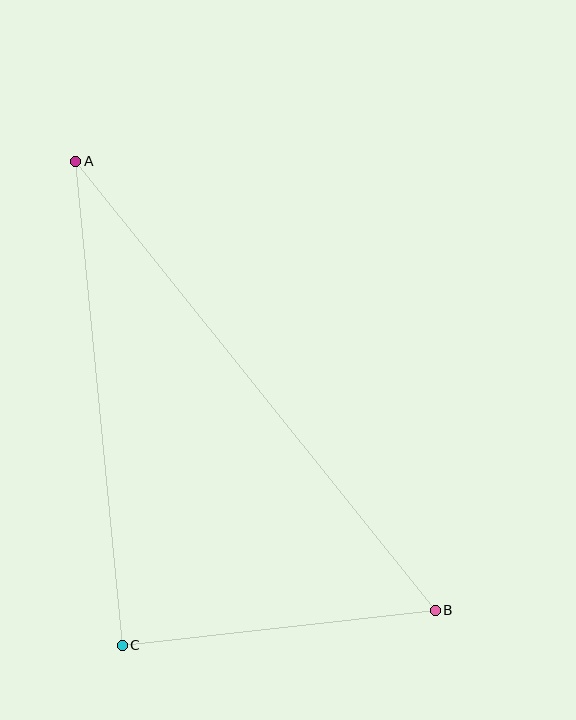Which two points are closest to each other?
Points B and C are closest to each other.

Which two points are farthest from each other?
Points A and B are farthest from each other.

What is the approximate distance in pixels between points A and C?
The distance between A and C is approximately 486 pixels.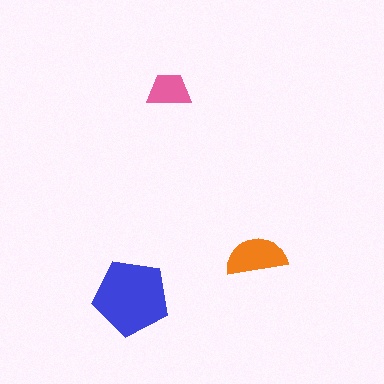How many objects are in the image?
There are 3 objects in the image.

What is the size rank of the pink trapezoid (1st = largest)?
3rd.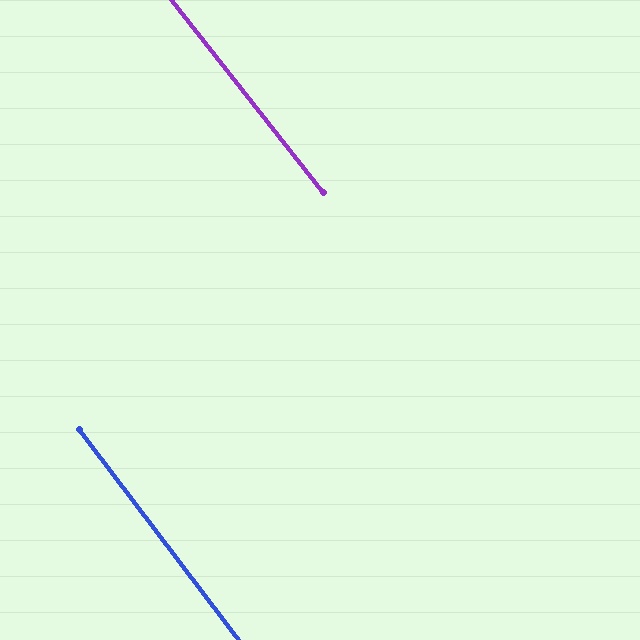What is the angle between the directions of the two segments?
Approximately 1 degree.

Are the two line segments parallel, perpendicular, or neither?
Parallel — their directions differ by only 0.9°.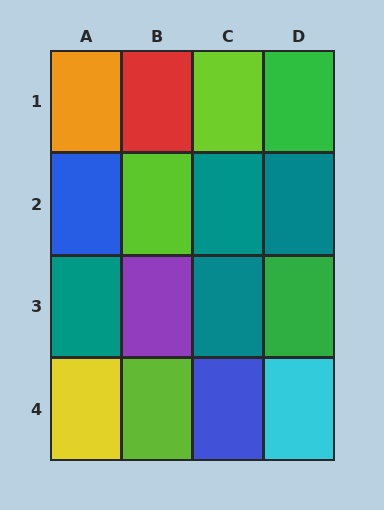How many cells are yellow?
1 cell is yellow.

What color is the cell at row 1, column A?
Orange.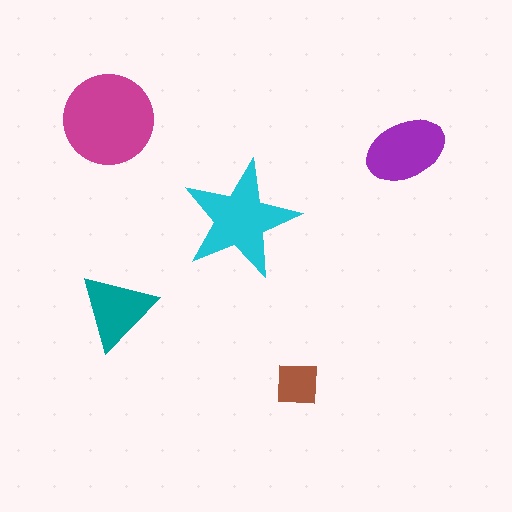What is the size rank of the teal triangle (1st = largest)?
4th.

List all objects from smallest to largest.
The brown square, the teal triangle, the purple ellipse, the cyan star, the magenta circle.